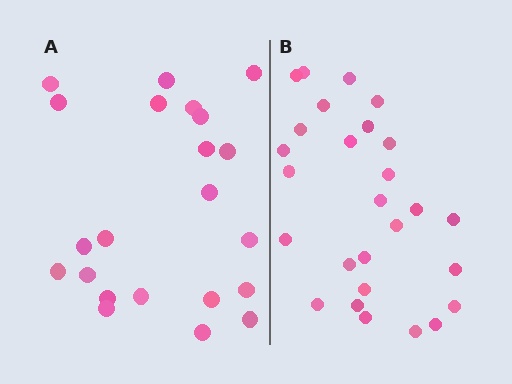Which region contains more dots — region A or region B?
Region B (the right region) has more dots.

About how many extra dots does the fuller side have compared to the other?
Region B has about 5 more dots than region A.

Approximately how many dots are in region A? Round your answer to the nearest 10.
About 20 dots. (The exact count is 22, which rounds to 20.)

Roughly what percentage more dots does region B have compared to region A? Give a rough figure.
About 25% more.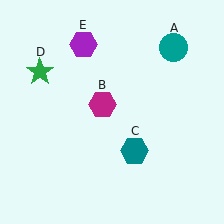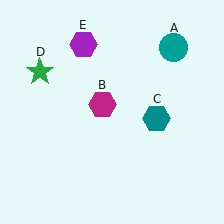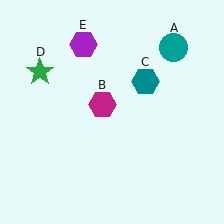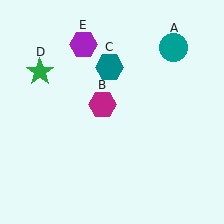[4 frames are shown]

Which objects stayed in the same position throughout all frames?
Teal circle (object A) and magenta hexagon (object B) and green star (object D) and purple hexagon (object E) remained stationary.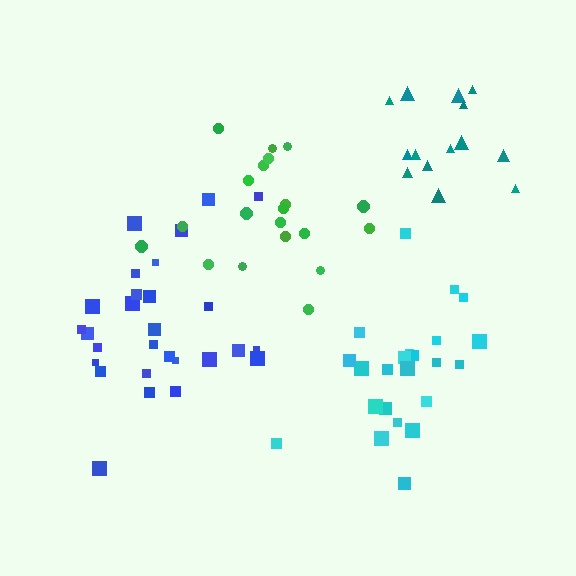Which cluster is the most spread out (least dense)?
Green.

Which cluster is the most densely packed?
Teal.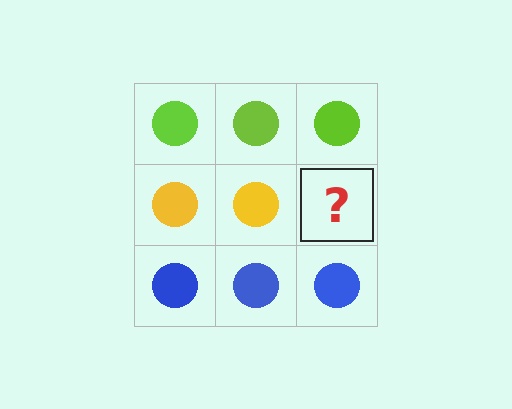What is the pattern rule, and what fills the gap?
The rule is that each row has a consistent color. The gap should be filled with a yellow circle.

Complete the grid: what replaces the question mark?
The question mark should be replaced with a yellow circle.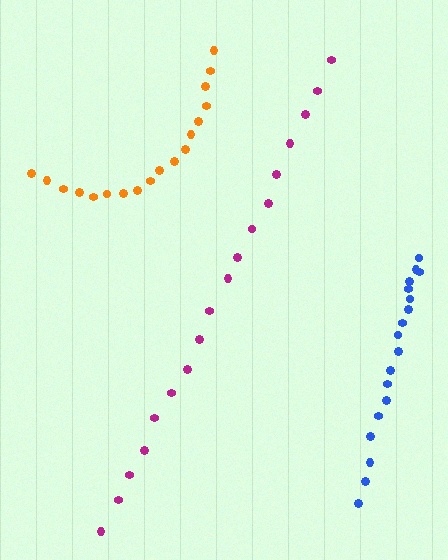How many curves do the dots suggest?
There are 3 distinct paths.